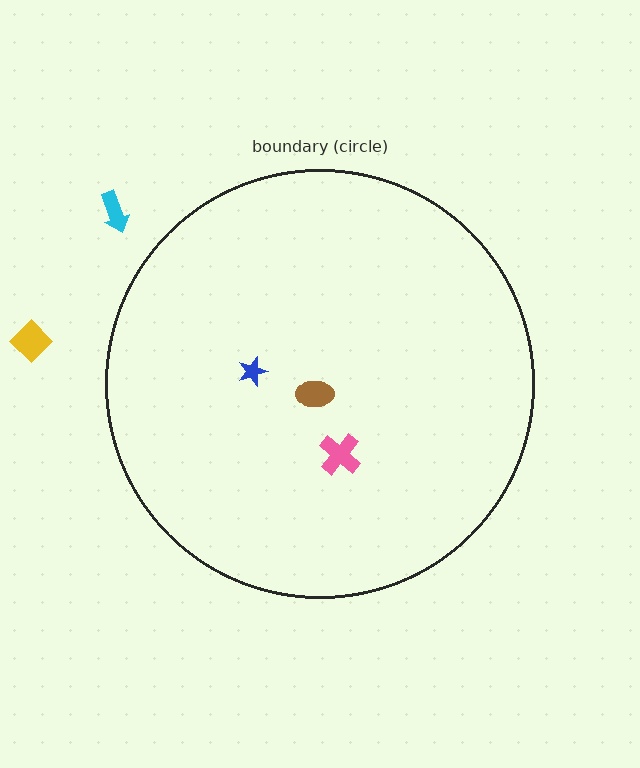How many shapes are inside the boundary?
3 inside, 2 outside.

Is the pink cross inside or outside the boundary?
Inside.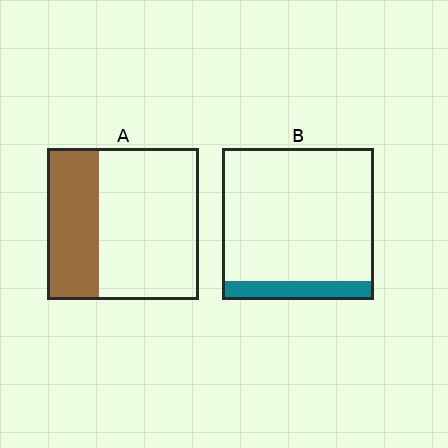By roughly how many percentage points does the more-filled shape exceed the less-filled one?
By roughly 20 percentage points (A over B).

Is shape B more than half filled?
No.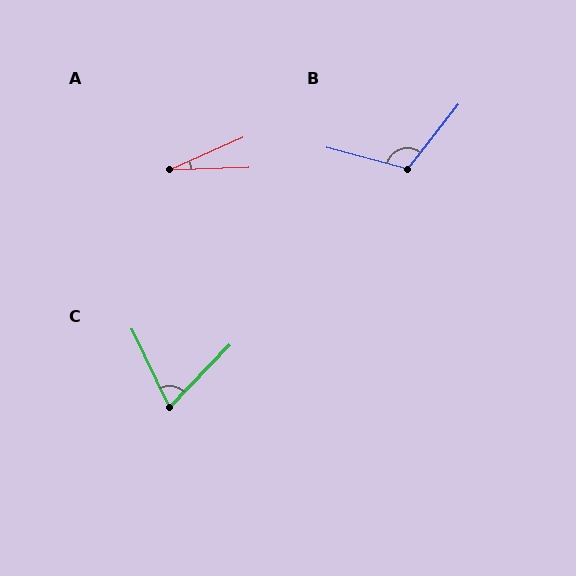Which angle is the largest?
B, at approximately 113 degrees.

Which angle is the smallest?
A, at approximately 22 degrees.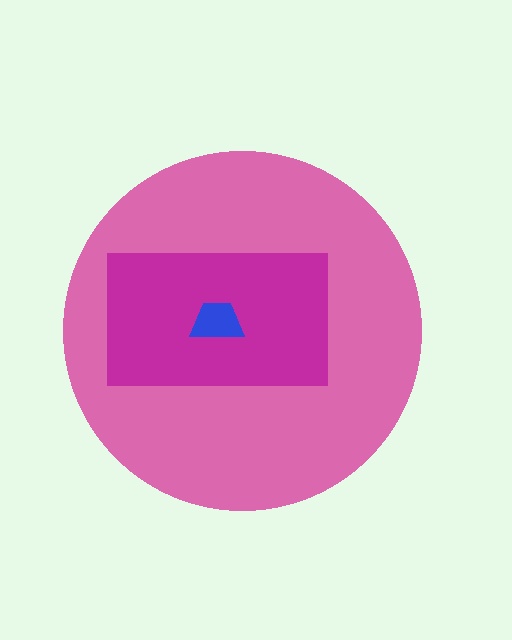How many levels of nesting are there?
3.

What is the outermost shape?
The pink circle.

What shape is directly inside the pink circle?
The magenta rectangle.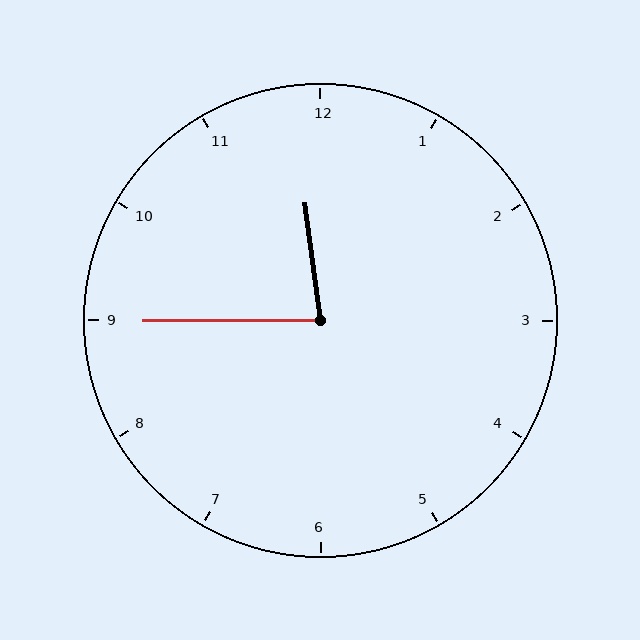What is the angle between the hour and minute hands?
Approximately 82 degrees.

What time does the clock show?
11:45.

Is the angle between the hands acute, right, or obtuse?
It is acute.